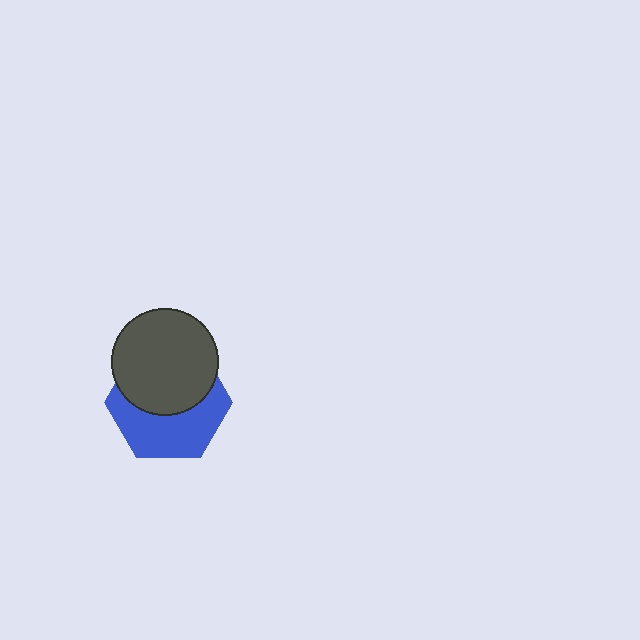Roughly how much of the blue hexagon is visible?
About half of it is visible (roughly 49%).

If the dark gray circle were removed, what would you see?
You would see the complete blue hexagon.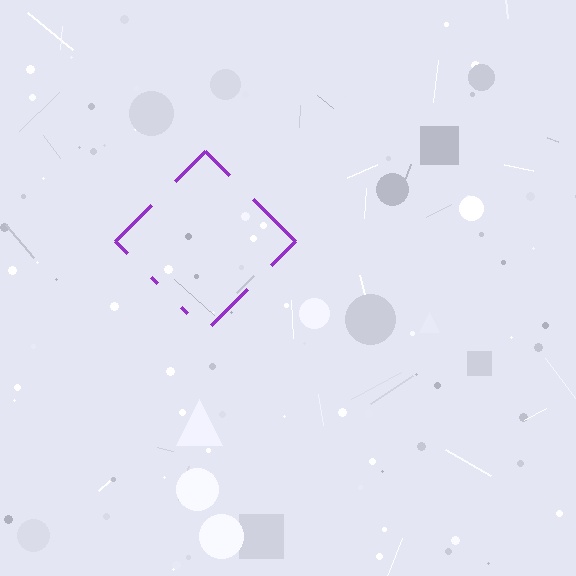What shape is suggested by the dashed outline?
The dashed outline suggests a diamond.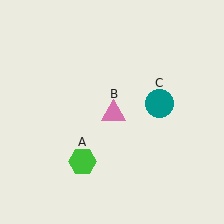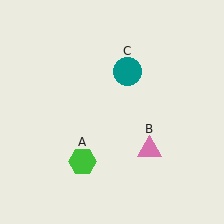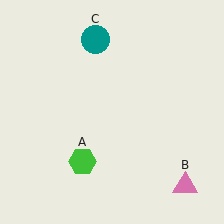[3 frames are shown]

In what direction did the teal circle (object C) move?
The teal circle (object C) moved up and to the left.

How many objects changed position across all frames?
2 objects changed position: pink triangle (object B), teal circle (object C).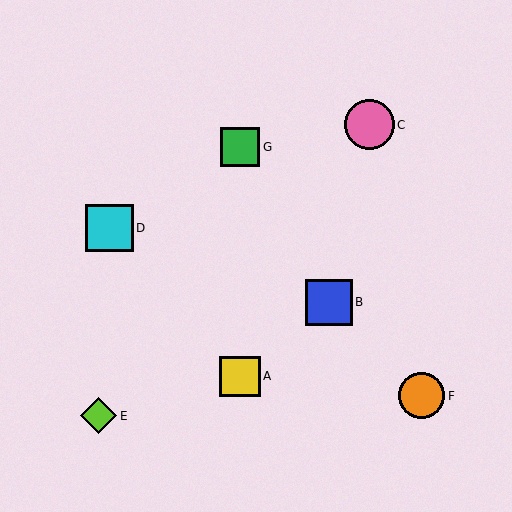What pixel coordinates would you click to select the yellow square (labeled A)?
Click at (240, 376) to select the yellow square A.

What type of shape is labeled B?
Shape B is a blue square.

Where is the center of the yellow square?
The center of the yellow square is at (240, 376).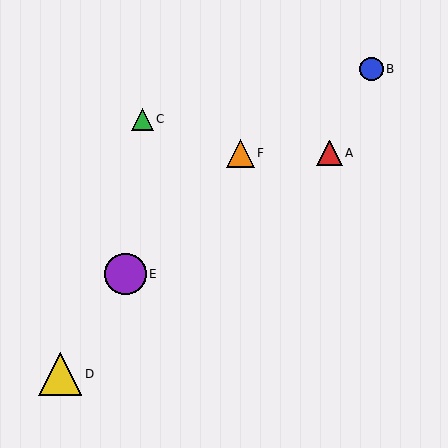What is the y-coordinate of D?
Object D is at y≈374.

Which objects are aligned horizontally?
Objects A, F are aligned horizontally.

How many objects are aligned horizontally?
2 objects (A, F) are aligned horizontally.